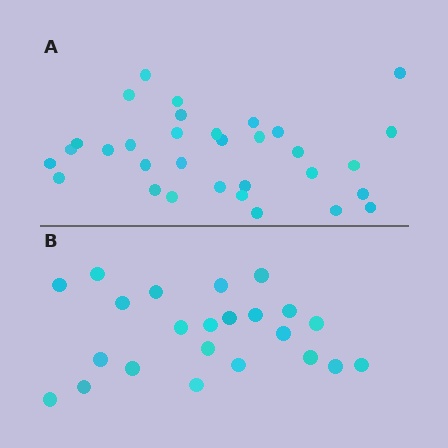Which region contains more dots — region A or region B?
Region A (the top region) has more dots.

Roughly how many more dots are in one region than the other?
Region A has roughly 8 or so more dots than region B.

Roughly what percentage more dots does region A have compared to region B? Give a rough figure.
About 40% more.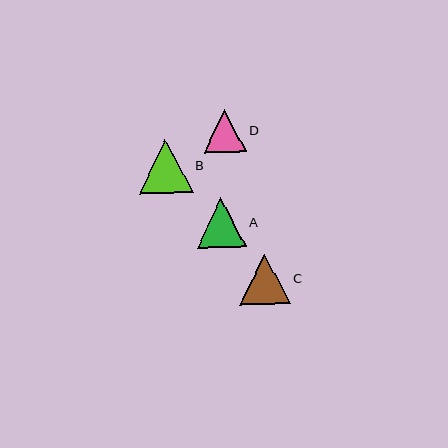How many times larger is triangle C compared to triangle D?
Triangle C is approximately 1.2 times the size of triangle D.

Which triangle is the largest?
Triangle B is the largest with a size of approximately 54 pixels.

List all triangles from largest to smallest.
From largest to smallest: B, C, A, D.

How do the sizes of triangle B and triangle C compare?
Triangle B and triangle C are approximately the same size.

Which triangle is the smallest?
Triangle D is the smallest with a size of approximately 43 pixels.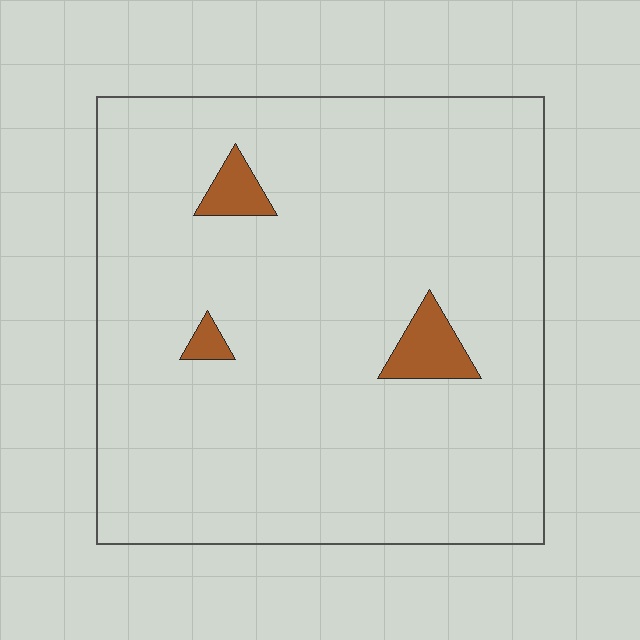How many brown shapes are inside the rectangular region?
3.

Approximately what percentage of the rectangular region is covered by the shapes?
Approximately 5%.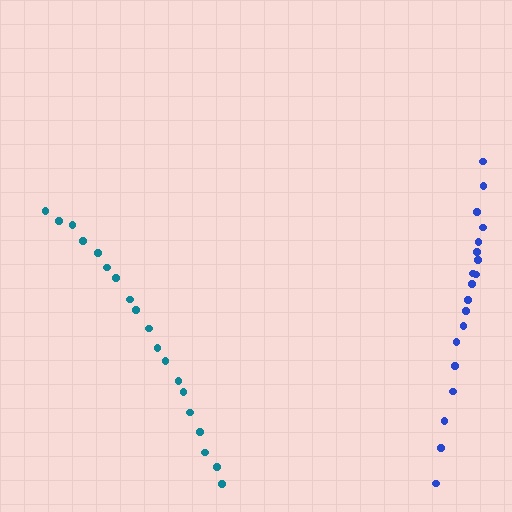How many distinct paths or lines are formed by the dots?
There are 2 distinct paths.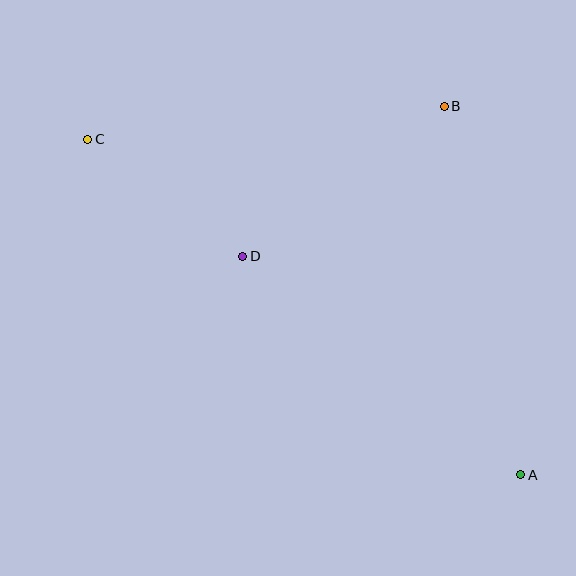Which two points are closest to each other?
Points C and D are closest to each other.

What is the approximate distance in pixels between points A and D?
The distance between A and D is approximately 353 pixels.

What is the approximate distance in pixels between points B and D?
The distance between B and D is approximately 251 pixels.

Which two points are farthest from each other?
Points A and C are farthest from each other.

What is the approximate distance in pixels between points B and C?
The distance between B and C is approximately 358 pixels.